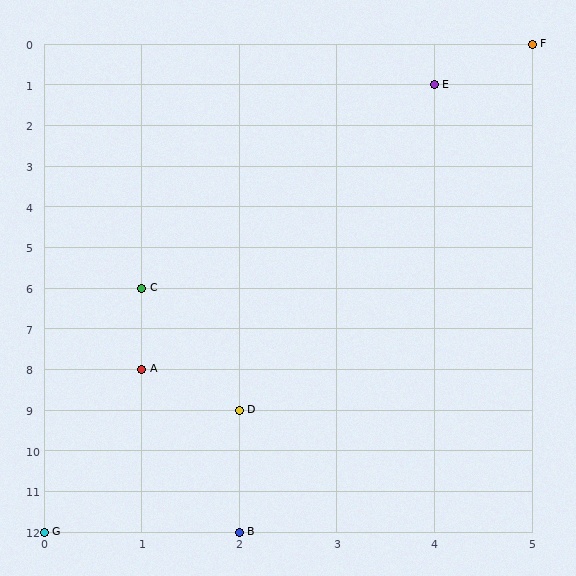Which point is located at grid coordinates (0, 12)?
Point G is at (0, 12).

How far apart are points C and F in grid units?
Points C and F are 4 columns and 6 rows apart (about 7.2 grid units diagonally).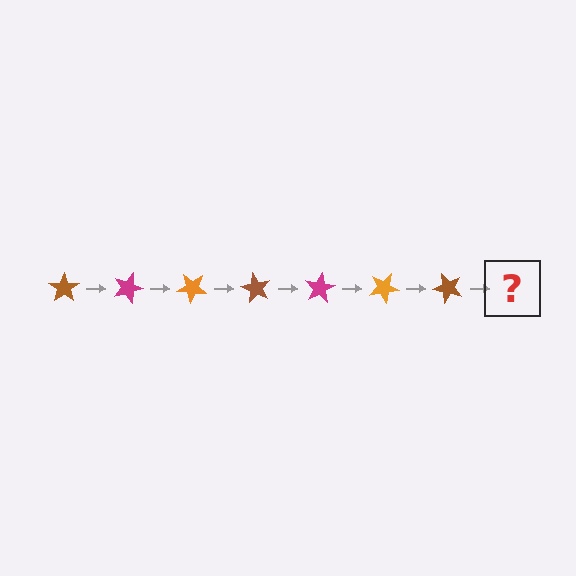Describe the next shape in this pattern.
It should be a magenta star, rotated 140 degrees from the start.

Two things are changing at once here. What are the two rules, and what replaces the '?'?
The two rules are that it rotates 20 degrees each step and the color cycles through brown, magenta, and orange. The '?' should be a magenta star, rotated 140 degrees from the start.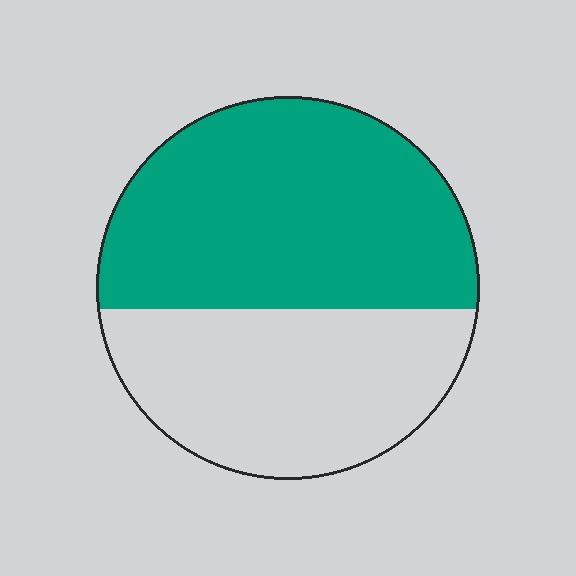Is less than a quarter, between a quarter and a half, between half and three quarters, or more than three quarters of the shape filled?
Between half and three quarters.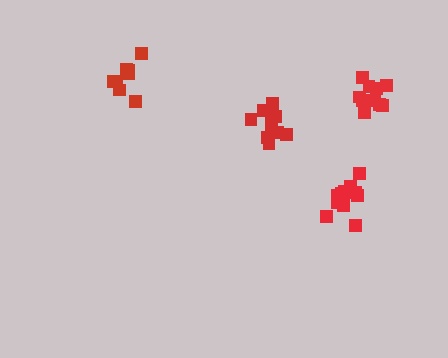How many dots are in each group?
Group 1: 10 dots, Group 2: 14 dots, Group 3: 10 dots, Group 4: 8 dots (42 total).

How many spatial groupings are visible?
There are 4 spatial groupings.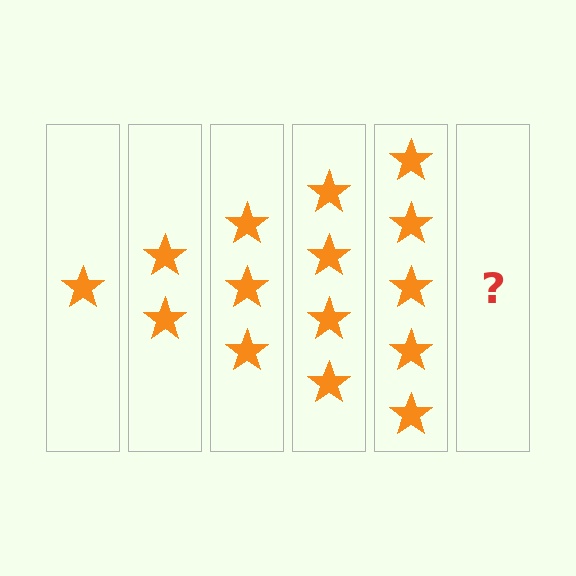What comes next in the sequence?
The next element should be 6 stars.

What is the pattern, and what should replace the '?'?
The pattern is that each step adds one more star. The '?' should be 6 stars.